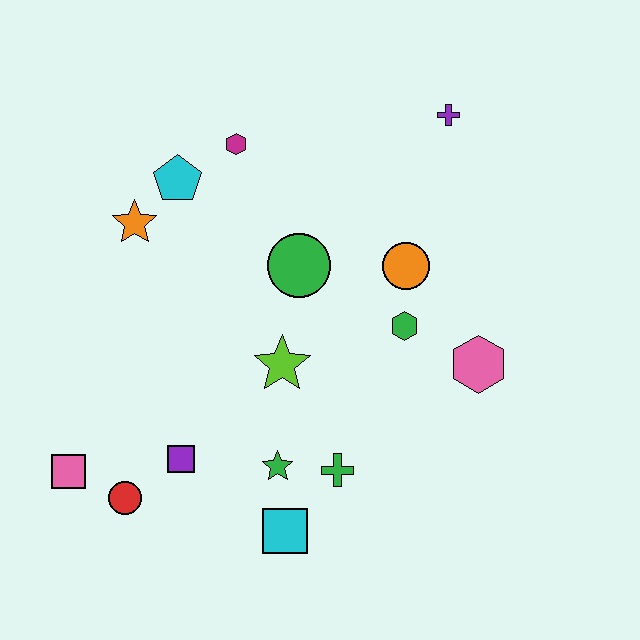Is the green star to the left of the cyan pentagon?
No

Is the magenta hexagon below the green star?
No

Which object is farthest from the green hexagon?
The pink square is farthest from the green hexagon.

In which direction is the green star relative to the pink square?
The green star is to the right of the pink square.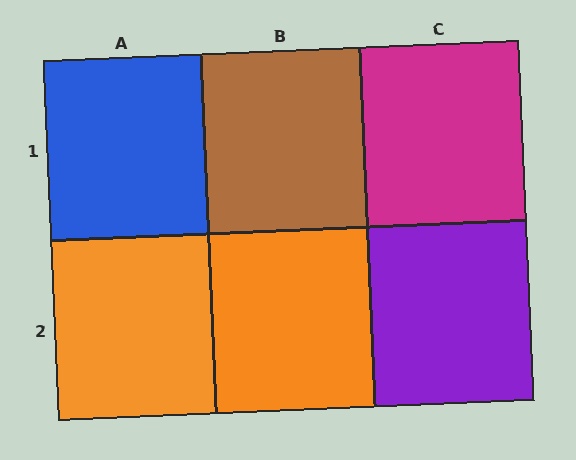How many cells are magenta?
1 cell is magenta.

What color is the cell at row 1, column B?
Brown.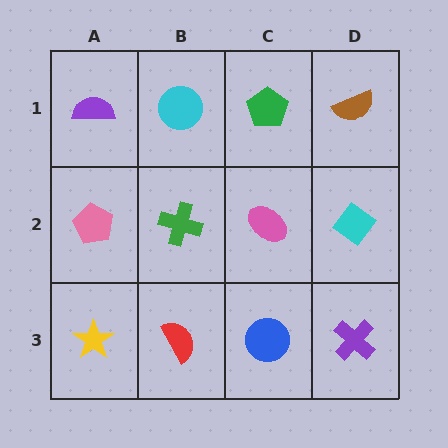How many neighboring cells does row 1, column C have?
3.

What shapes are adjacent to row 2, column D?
A brown semicircle (row 1, column D), a purple cross (row 3, column D), a pink ellipse (row 2, column C).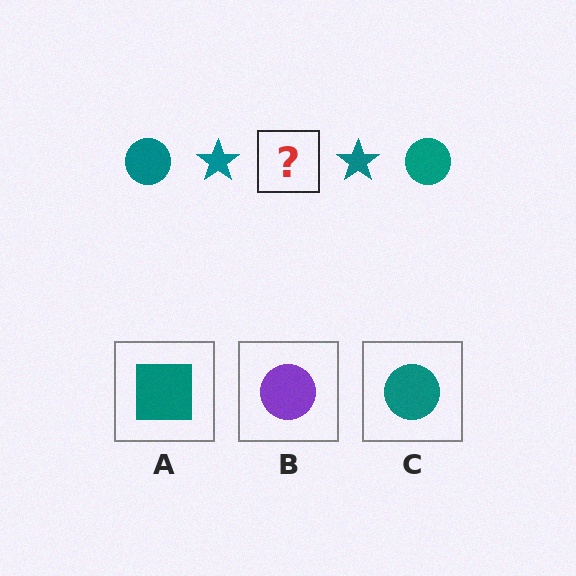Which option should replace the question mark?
Option C.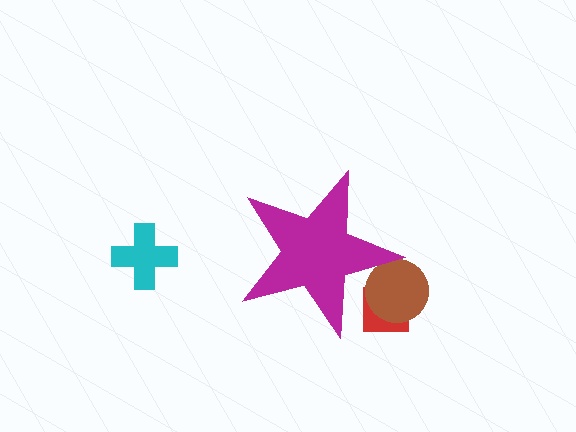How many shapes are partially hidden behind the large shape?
2 shapes are partially hidden.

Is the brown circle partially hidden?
Yes, the brown circle is partially hidden behind the magenta star.